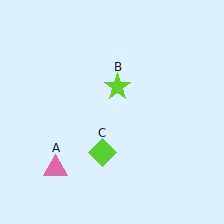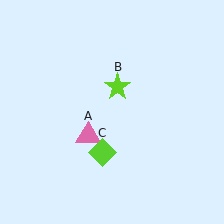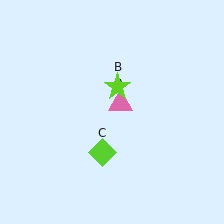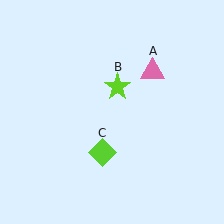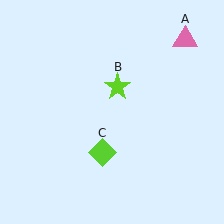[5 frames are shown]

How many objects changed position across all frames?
1 object changed position: pink triangle (object A).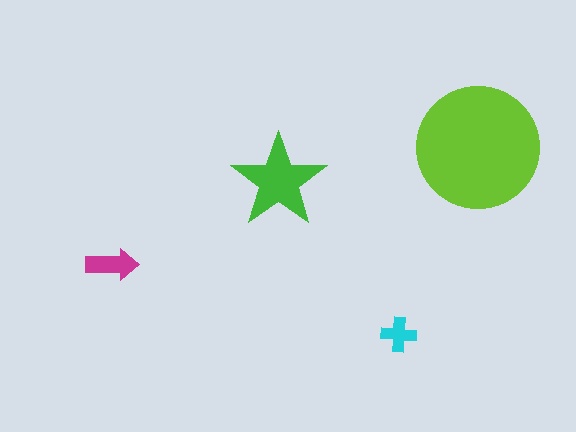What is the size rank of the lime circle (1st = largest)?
1st.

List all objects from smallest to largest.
The cyan cross, the magenta arrow, the green star, the lime circle.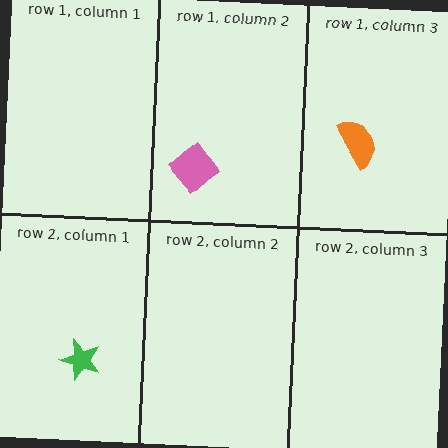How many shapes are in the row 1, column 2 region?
1.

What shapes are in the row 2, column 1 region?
The green star.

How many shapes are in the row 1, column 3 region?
1.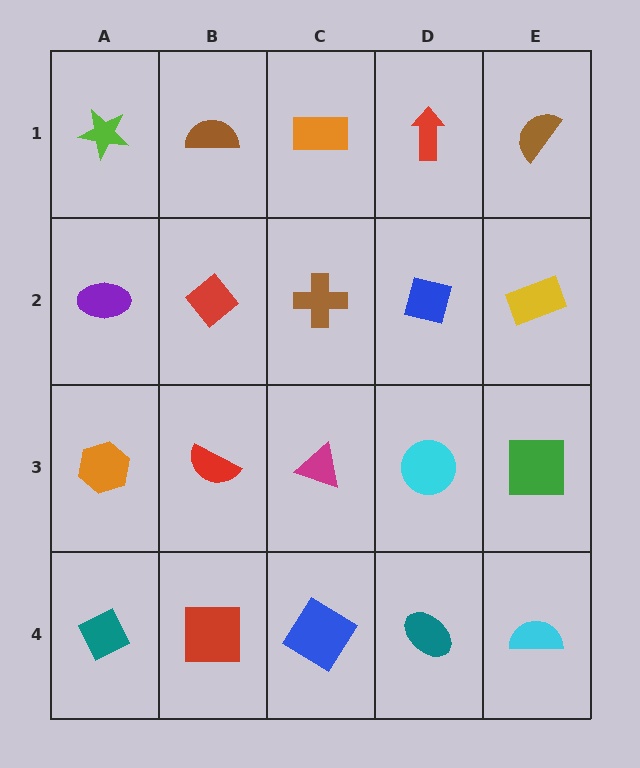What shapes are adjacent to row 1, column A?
A purple ellipse (row 2, column A), a brown semicircle (row 1, column B).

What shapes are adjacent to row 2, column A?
A lime star (row 1, column A), an orange hexagon (row 3, column A), a red diamond (row 2, column B).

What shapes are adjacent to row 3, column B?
A red diamond (row 2, column B), a red square (row 4, column B), an orange hexagon (row 3, column A), a magenta triangle (row 3, column C).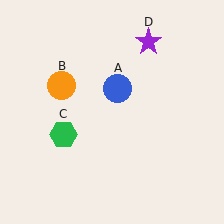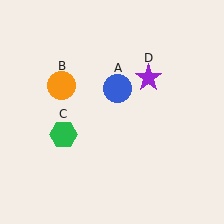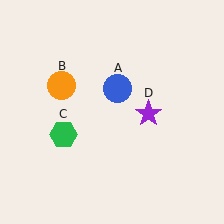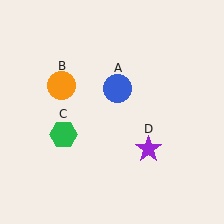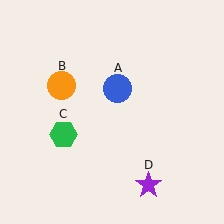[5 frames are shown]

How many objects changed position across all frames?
1 object changed position: purple star (object D).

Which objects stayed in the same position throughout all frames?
Blue circle (object A) and orange circle (object B) and green hexagon (object C) remained stationary.